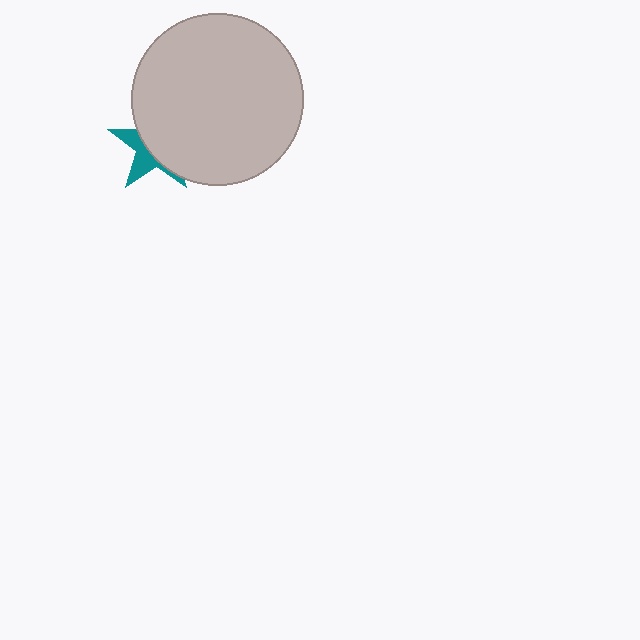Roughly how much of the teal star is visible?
A small part of it is visible (roughly 37%).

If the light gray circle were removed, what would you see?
You would see the complete teal star.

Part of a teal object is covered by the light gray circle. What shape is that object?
It is a star.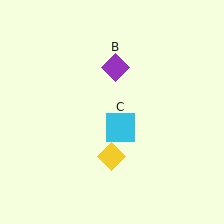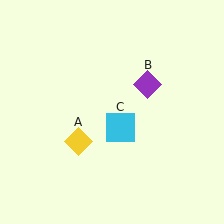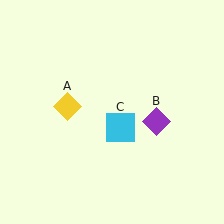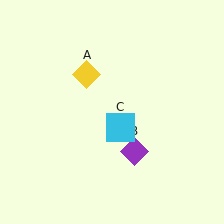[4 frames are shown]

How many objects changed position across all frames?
2 objects changed position: yellow diamond (object A), purple diamond (object B).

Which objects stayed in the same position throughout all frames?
Cyan square (object C) remained stationary.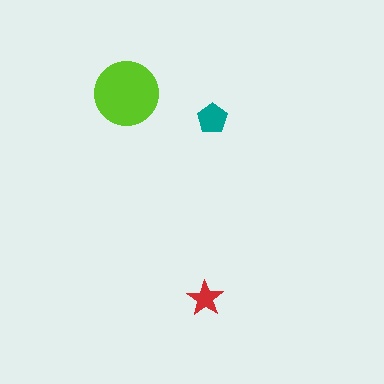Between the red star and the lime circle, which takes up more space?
The lime circle.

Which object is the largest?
The lime circle.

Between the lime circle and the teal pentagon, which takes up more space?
The lime circle.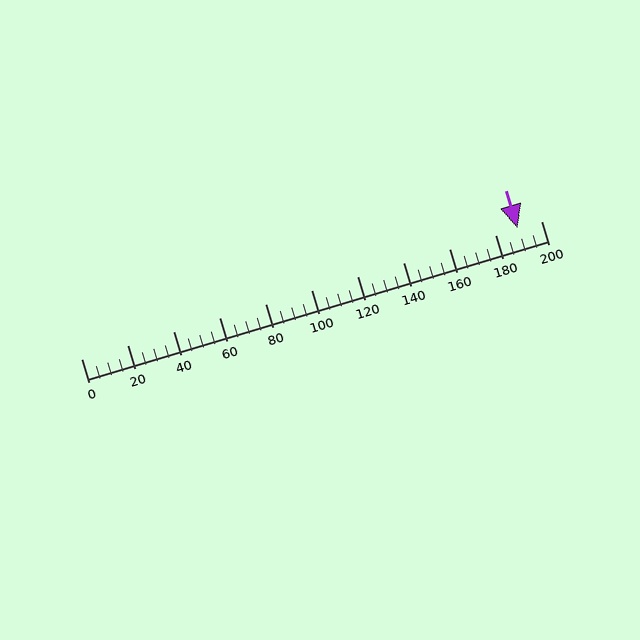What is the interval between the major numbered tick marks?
The major tick marks are spaced 20 units apart.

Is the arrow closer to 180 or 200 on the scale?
The arrow is closer to 180.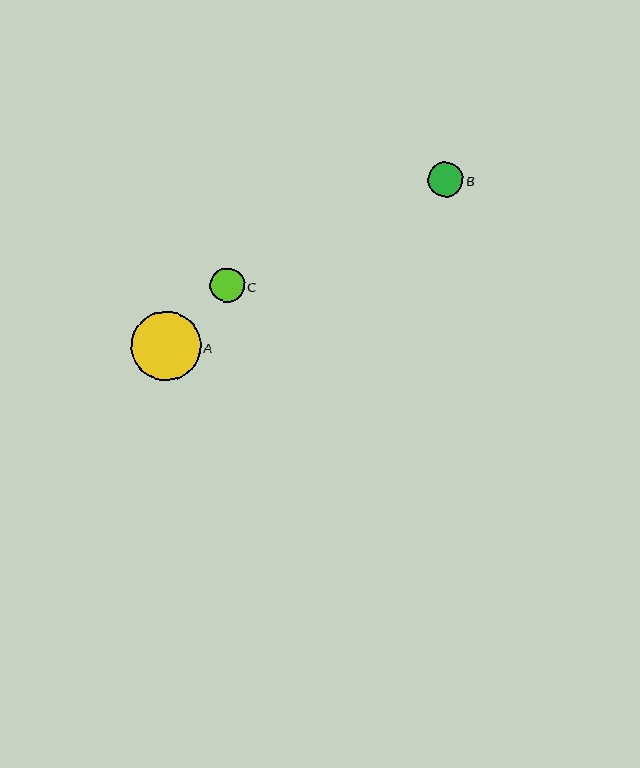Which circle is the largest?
Circle A is the largest with a size of approximately 69 pixels.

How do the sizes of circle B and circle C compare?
Circle B and circle C are approximately the same size.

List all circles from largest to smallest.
From largest to smallest: A, B, C.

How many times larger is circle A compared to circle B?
Circle A is approximately 2.0 times the size of circle B.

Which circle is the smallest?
Circle C is the smallest with a size of approximately 34 pixels.